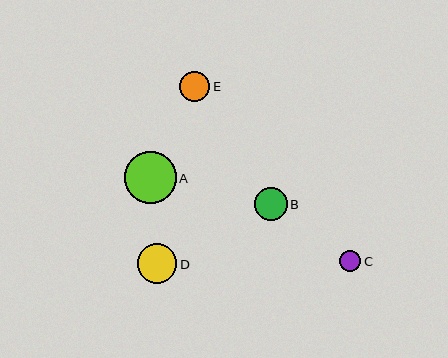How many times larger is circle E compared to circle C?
Circle E is approximately 1.4 times the size of circle C.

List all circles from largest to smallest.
From largest to smallest: A, D, B, E, C.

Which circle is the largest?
Circle A is the largest with a size of approximately 51 pixels.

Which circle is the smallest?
Circle C is the smallest with a size of approximately 21 pixels.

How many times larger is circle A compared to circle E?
Circle A is approximately 1.7 times the size of circle E.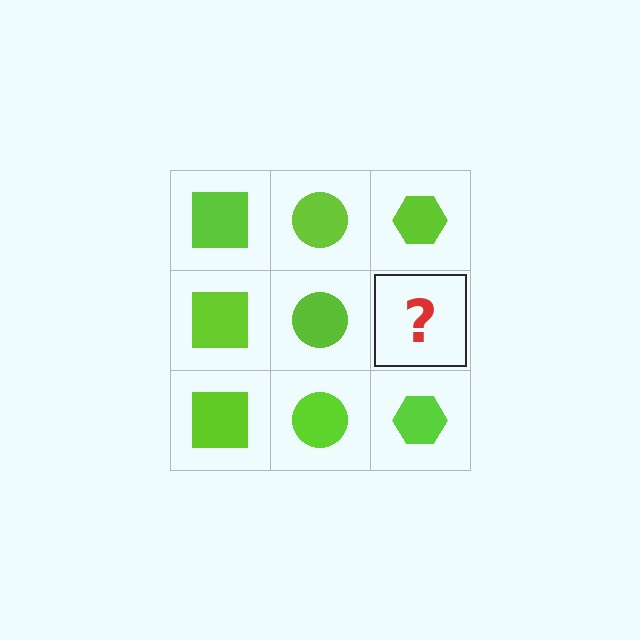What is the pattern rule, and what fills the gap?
The rule is that each column has a consistent shape. The gap should be filled with a lime hexagon.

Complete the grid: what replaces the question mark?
The question mark should be replaced with a lime hexagon.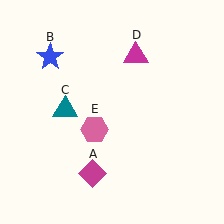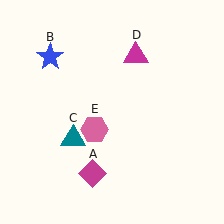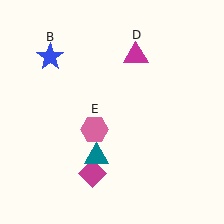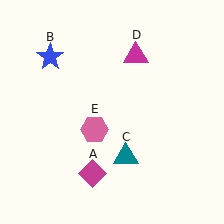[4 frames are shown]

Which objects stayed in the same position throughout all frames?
Magenta diamond (object A) and blue star (object B) and magenta triangle (object D) and pink hexagon (object E) remained stationary.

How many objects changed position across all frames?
1 object changed position: teal triangle (object C).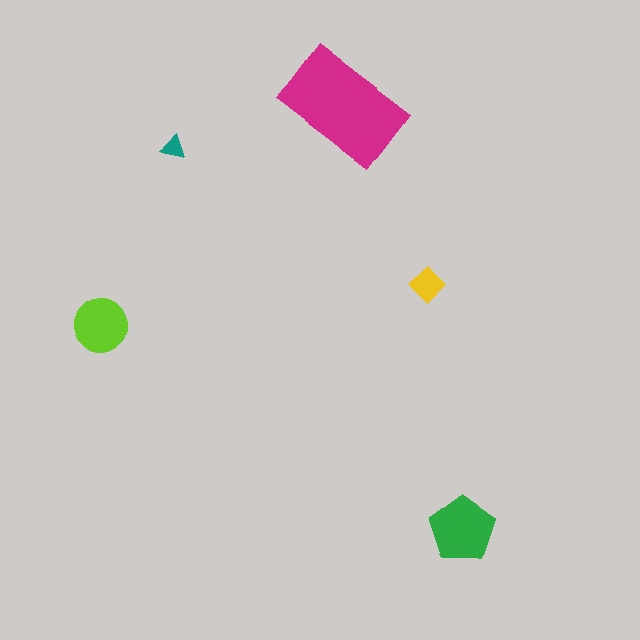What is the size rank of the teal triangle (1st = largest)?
5th.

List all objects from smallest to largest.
The teal triangle, the yellow diamond, the lime circle, the green pentagon, the magenta rectangle.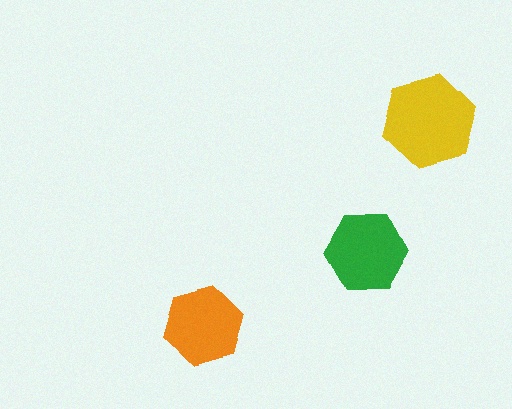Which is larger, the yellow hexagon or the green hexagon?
The yellow one.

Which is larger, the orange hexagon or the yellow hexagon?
The yellow one.